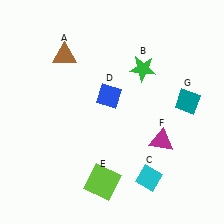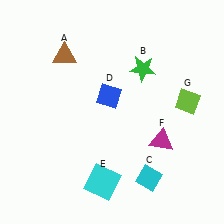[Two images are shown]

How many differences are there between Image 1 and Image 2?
There are 2 differences between the two images.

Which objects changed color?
E changed from lime to cyan. G changed from teal to lime.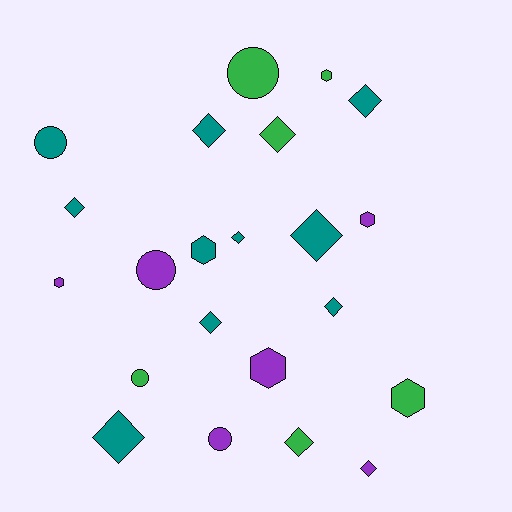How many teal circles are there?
There is 1 teal circle.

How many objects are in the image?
There are 22 objects.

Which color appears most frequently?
Teal, with 10 objects.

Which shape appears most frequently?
Diamond, with 11 objects.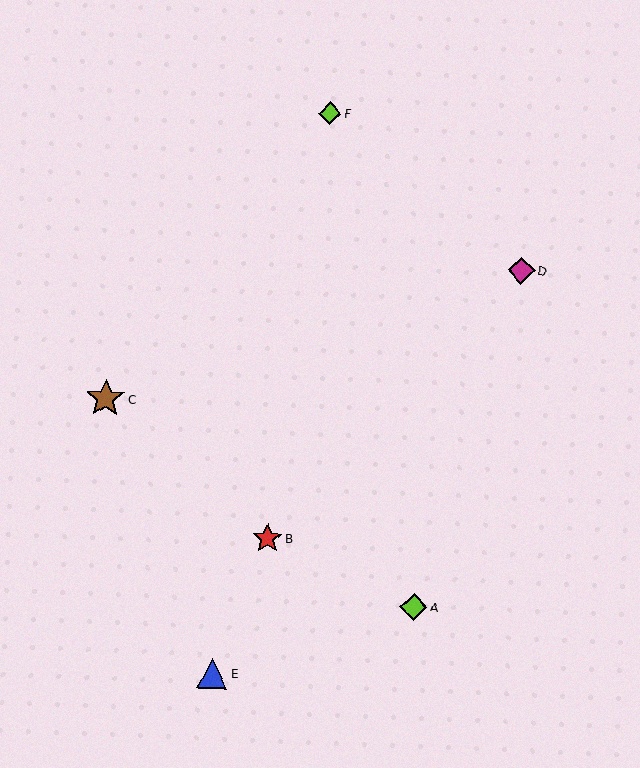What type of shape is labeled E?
Shape E is a blue triangle.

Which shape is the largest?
The brown star (labeled C) is the largest.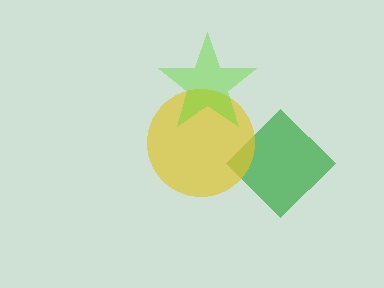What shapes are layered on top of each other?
The layered shapes are: a green diamond, a yellow circle, a lime star.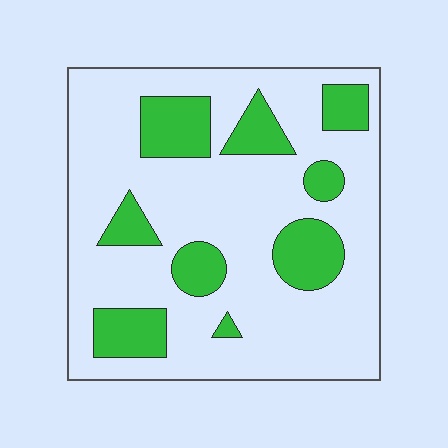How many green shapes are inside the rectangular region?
9.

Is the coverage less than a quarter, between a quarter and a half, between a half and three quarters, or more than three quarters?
Less than a quarter.